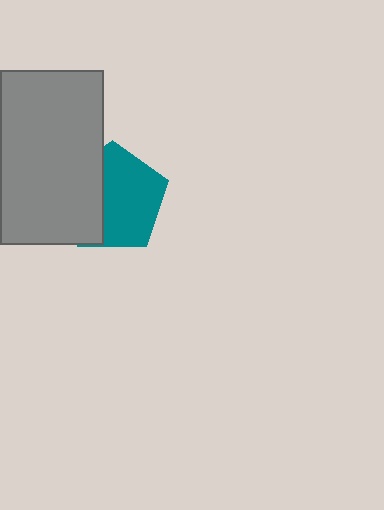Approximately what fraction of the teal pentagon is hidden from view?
Roughly 38% of the teal pentagon is hidden behind the gray rectangle.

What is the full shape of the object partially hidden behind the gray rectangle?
The partially hidden object is a teal pentagon.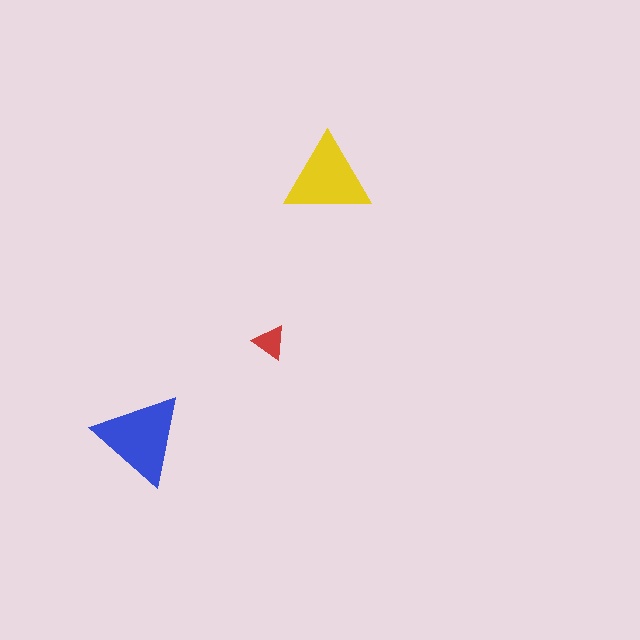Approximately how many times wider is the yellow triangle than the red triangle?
About 2.5 times wider.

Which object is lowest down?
The blue triangle is bottommost.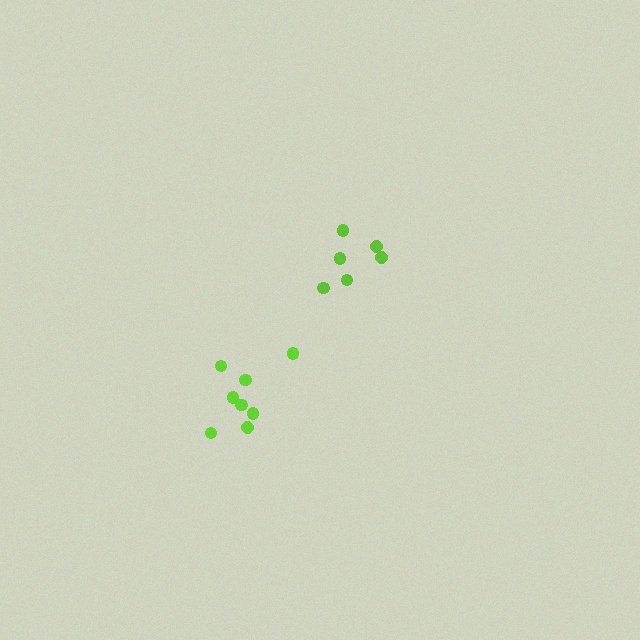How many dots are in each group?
Group 1: 6 dots, Group 2: 8 dots (14 total).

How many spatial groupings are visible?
There are 2 spatial groupings.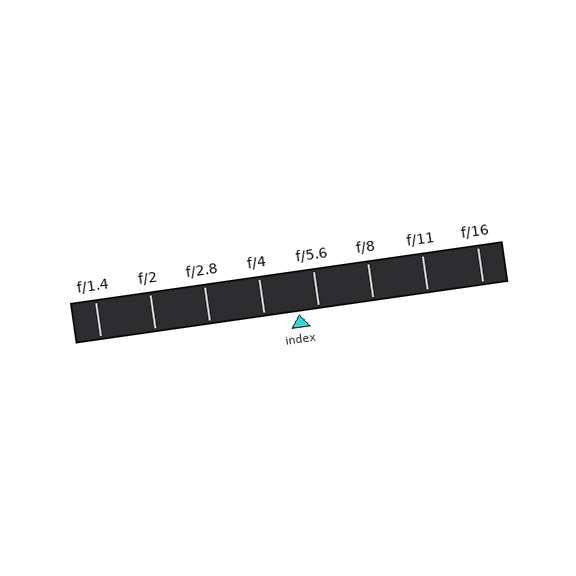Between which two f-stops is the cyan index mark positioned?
The index mark is between f/4 and f/5.6.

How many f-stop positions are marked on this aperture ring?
There are 8 f-stop positions marked.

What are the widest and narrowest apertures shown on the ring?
The widest aperture shown is f/1.4 and the narrowest is f/16.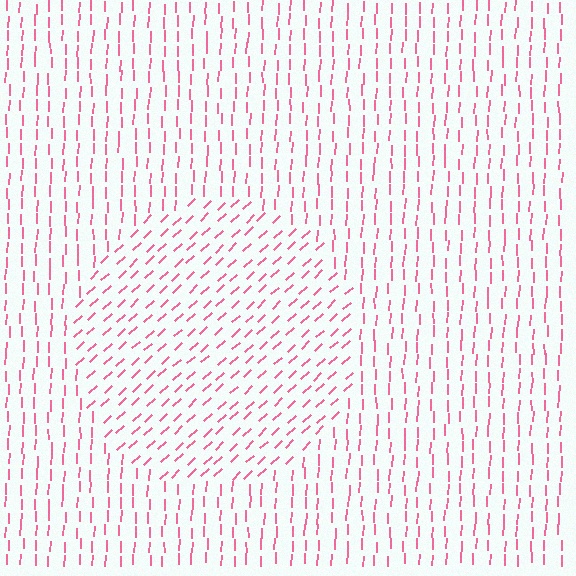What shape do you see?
I see a circle.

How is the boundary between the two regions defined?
The boundary is defined purely by a change in line orientation (approximately 45 degrees difference). All lines are the same color and thickness.